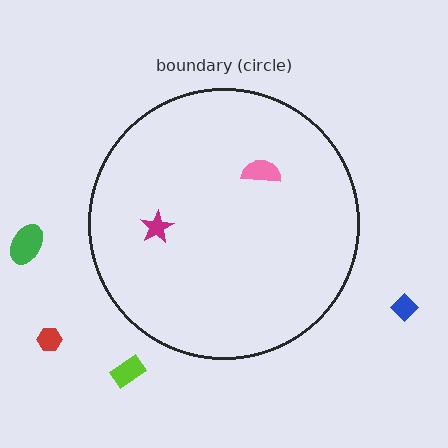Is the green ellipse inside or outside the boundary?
Outside.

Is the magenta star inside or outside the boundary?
Inside.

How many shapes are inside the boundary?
2 inside, 4 outside.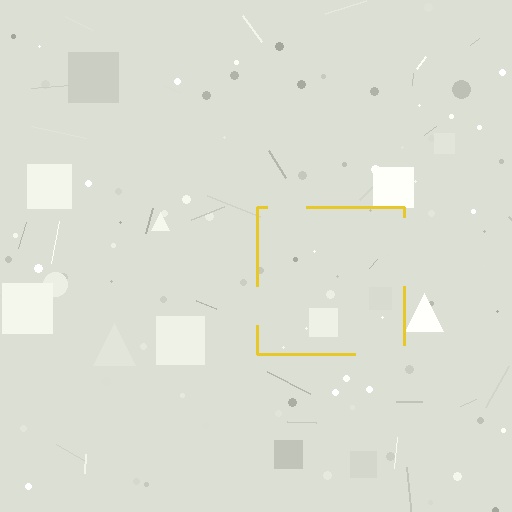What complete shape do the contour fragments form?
The contour fragments form a square.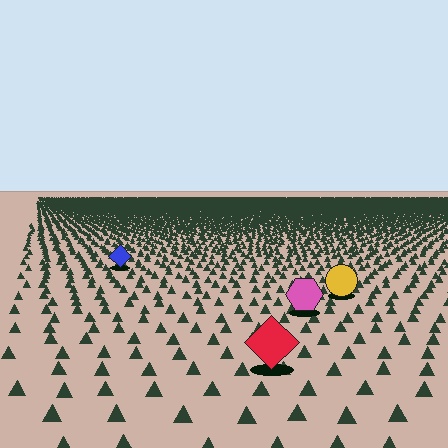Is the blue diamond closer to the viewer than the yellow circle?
No. The yellow circle is closer — you can tell from the texture gradient: the ground texture is coarser near it.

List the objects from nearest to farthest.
From nearest to farthest: the red diamond, the pink hexagon, the yellow circle, the blue diamond.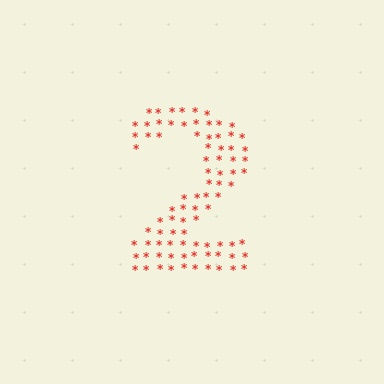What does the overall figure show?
The overall figure shows the digit 2.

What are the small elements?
The small elements are asterisks.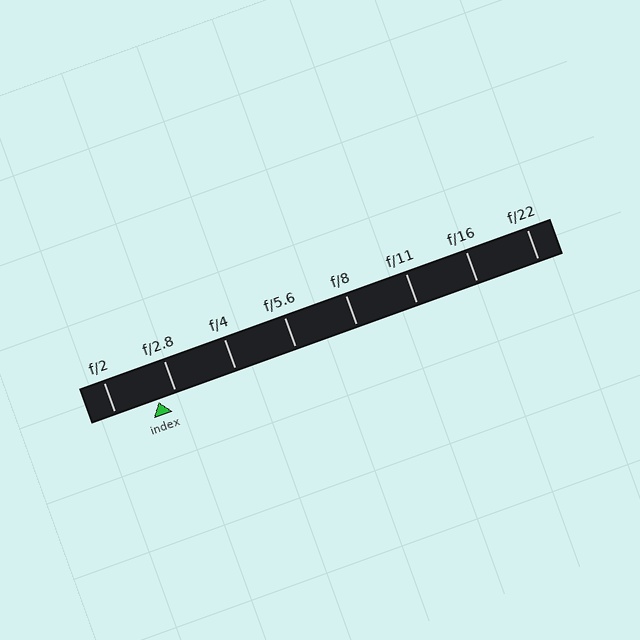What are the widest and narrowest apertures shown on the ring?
The widest aperture shown is f/2 and the narrowest is f/22.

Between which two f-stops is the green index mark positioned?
The index mark is between f/2 and f/2.8.